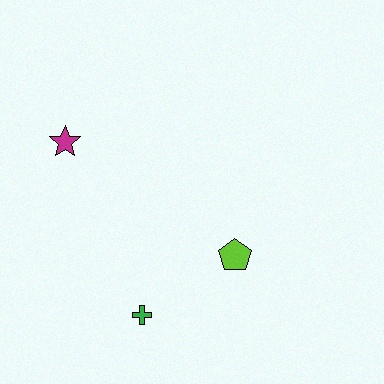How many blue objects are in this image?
There are no blue objects.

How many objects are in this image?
There are 3 objects.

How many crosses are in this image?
There is 1 cross.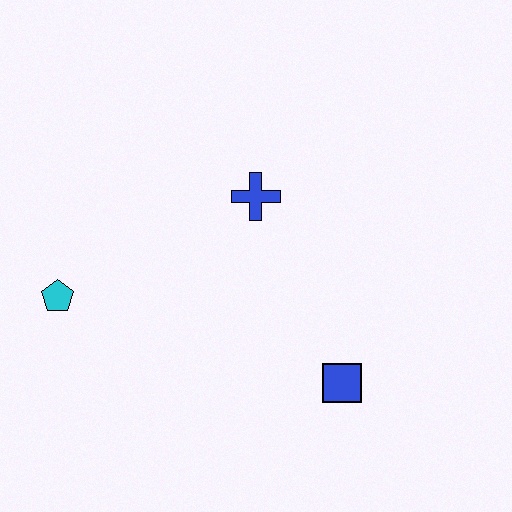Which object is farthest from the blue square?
The cyan pentagon is farthest from the blue square.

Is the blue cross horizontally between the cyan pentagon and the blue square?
Yes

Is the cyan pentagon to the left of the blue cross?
Yes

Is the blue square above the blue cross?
No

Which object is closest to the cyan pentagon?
The blue cross is closest to the cyan pentagon.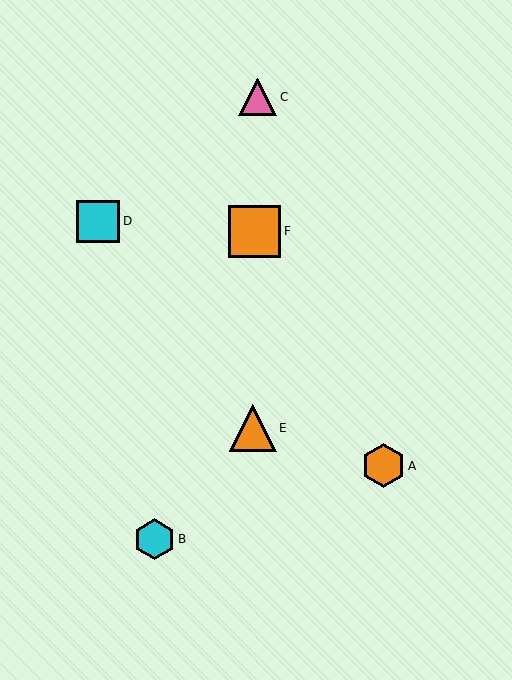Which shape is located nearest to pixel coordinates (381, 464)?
The orange hexagon (labeled A) at (383, 466) is nearest to that location.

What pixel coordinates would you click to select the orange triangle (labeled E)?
Click at (253, 428) to select the orange triangle E.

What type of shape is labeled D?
Shape D is a cyan square.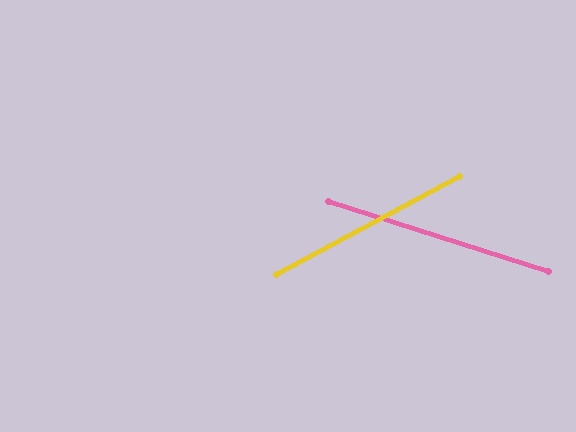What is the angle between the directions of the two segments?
Approximately 46 degrees.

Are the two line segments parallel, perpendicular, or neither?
Neither parallel nor perpendicular — they differ by about 46°.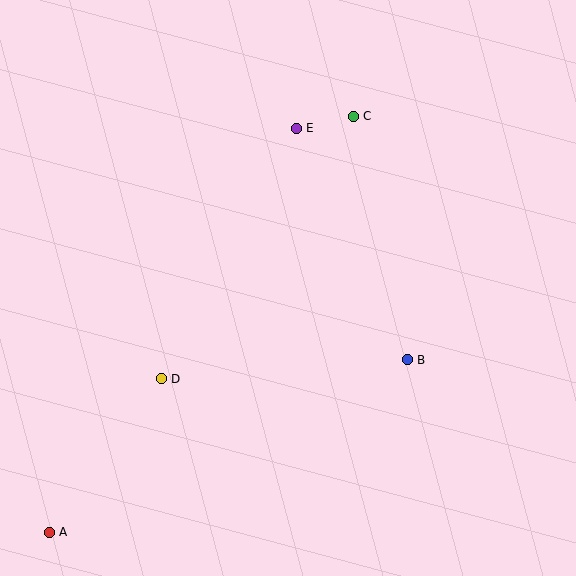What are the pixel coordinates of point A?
Point A is at (49, 532).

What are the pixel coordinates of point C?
Point C is at (353, 116).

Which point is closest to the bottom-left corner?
Point A is closest to the bottom-left corner.